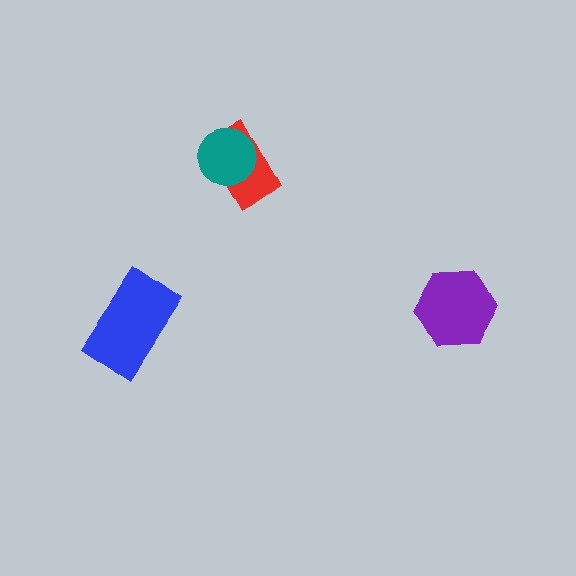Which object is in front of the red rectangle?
The teal circle is in front of the red rectangle.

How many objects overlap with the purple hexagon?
0 objects overlap with the purple hexagon.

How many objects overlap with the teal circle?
1 object overlaps with the teal circle.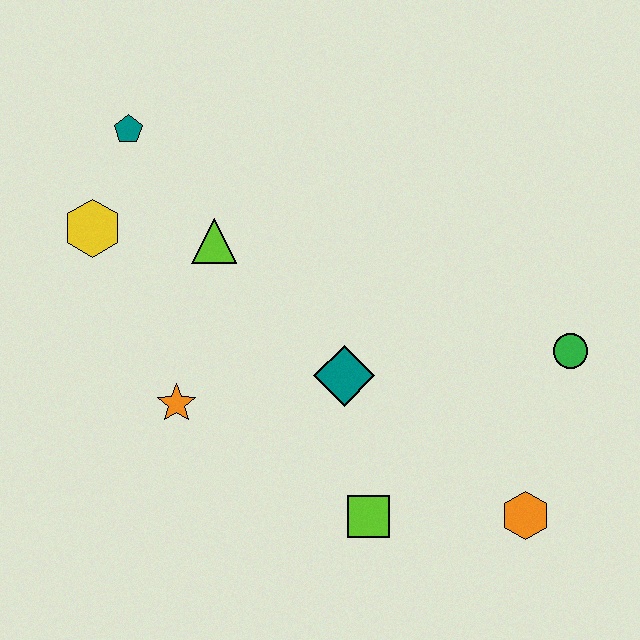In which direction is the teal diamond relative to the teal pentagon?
The teal diamond is below the teal pentagon.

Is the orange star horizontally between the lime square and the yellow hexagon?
Yes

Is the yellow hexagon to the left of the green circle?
Yes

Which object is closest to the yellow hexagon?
The teal pentagon is closest to the yellow hexagon.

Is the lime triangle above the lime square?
Yes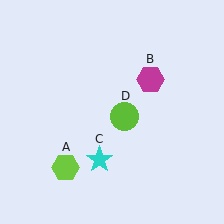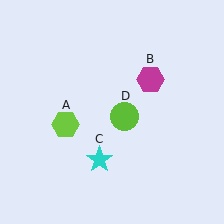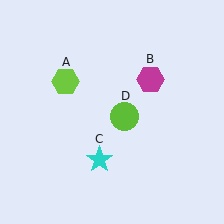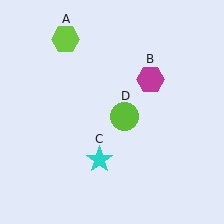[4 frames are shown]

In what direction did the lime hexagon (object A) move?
The lime hexagon (object A) moved up.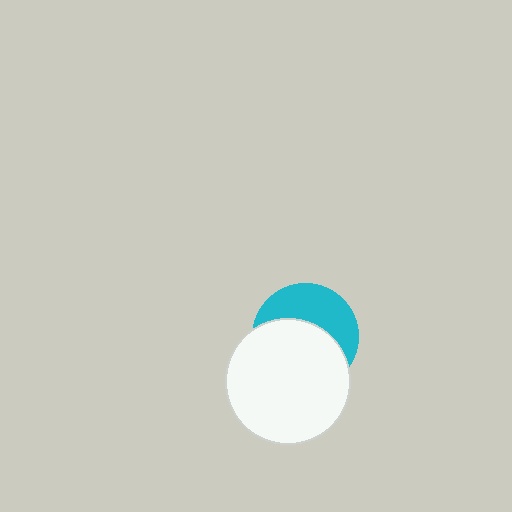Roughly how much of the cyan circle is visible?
A small part of it is visible (roughly 42%).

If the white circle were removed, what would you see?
You would see the complete cyan circle.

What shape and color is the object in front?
The object in front is a white circle.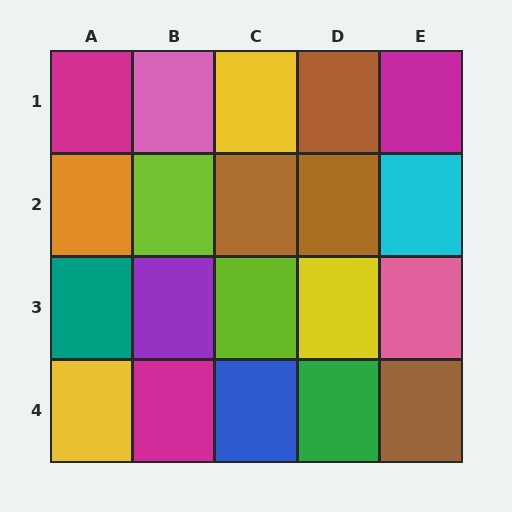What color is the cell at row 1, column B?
Pink.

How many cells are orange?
1 cell is orange.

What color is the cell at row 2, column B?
Lime.